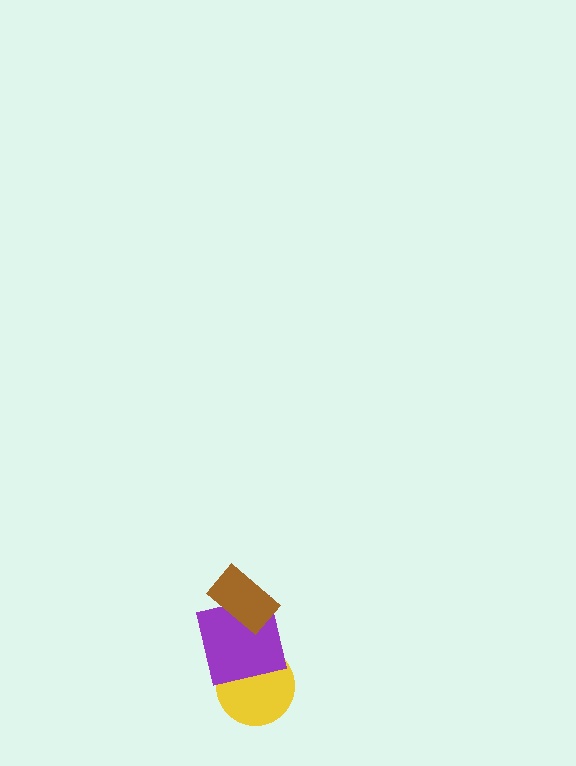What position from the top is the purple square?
The purple square is 2nd from the top.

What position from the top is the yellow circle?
The yellow circle is 3rd from the top.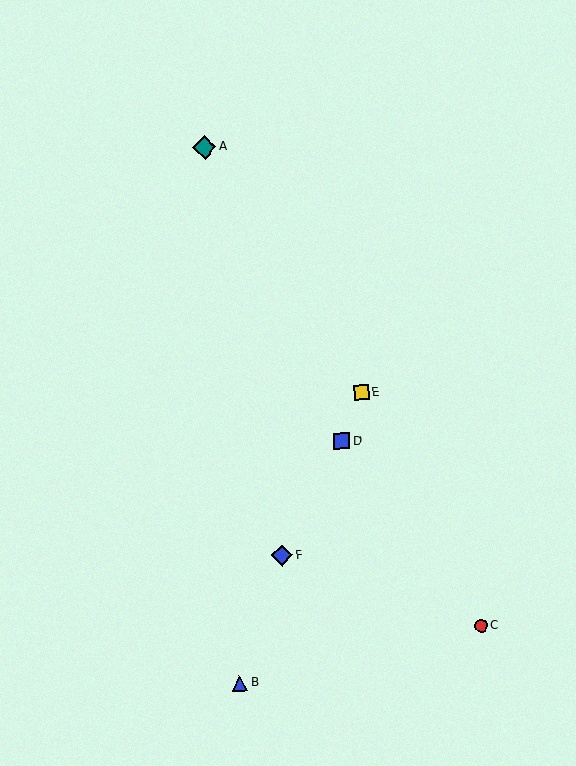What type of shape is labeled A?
Shape A is a teal diamond.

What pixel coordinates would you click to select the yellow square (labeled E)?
Click at (361, 392) to select the yellow square E.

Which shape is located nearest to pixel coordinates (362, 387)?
The yellow square (labeled E) at (361, 392) is nearest to that location.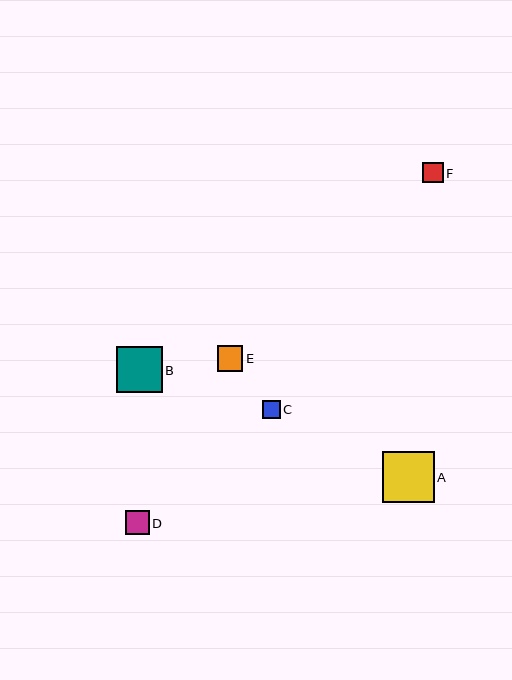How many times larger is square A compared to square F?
Square A is approximately 2.5 times the size of square F.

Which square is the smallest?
Square C is the smallest with a size of approximately 18 pixels.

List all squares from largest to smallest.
From largest to smallest: A, B, E, D, F, C.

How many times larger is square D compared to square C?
Square D is approximately 1.3 times the size of square C.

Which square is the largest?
Square A is the largest with a size of approximately 51 pixels.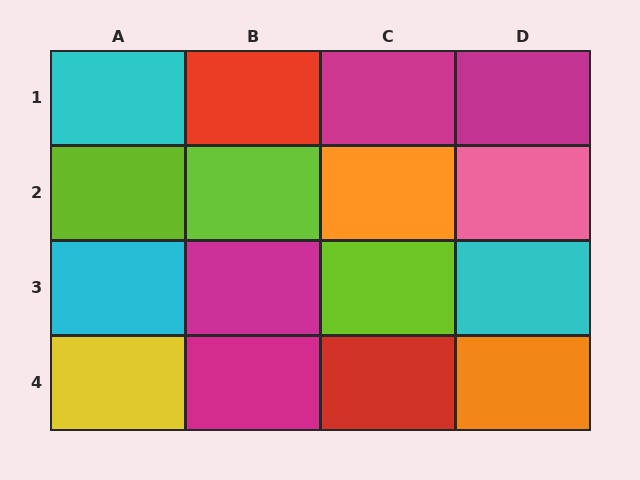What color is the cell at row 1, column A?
Cyan.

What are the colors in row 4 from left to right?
Yellow, magenta, red, orange.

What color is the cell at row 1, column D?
Magenta.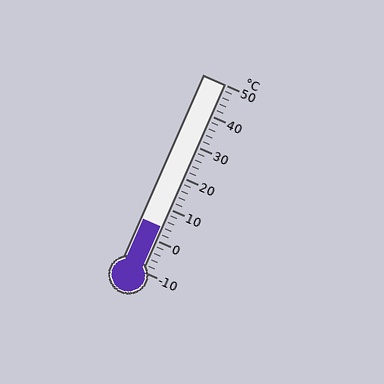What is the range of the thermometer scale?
The thermometer scale ranges from -10°C to 50°C.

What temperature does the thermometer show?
The thermometer shows approximately 4°C.